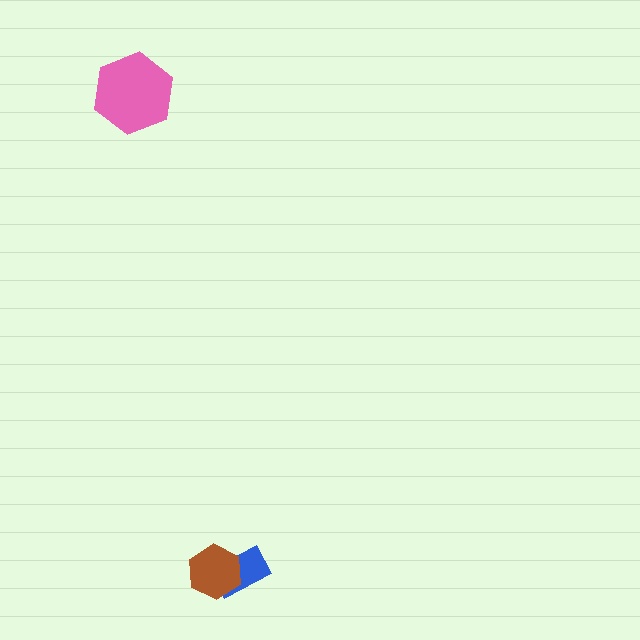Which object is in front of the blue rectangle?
The brown hexagon is in front of the blue rectangle.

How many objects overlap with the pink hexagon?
0 objects overlap with the pink hexagon.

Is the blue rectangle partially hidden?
Yes, it is partially covered by another shape.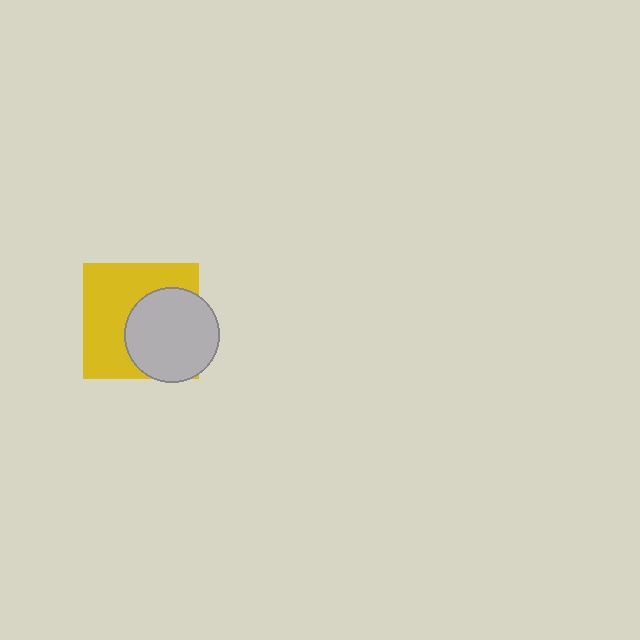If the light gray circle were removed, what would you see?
You would see the complete yellow square.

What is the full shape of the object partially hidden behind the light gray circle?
The partially hidden object is a yellow square.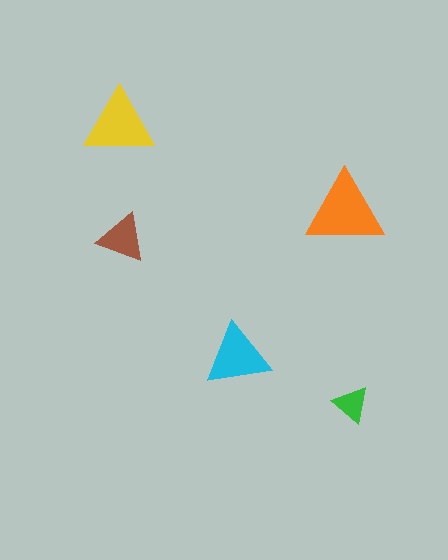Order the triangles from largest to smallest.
the orange one, the yellow one, the cyan one, the brown one, the green one.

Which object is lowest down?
The green triangle is bottommost.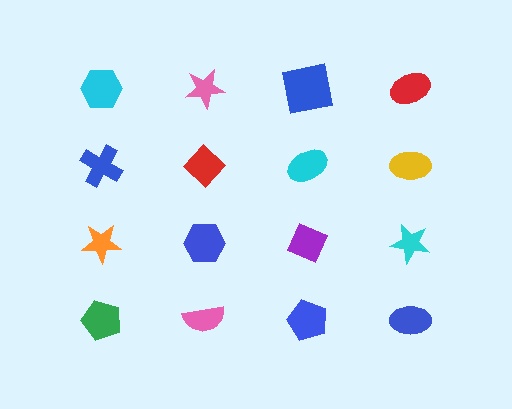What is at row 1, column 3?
A blue square.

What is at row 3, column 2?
A blue hexagon.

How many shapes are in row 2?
4 shapes.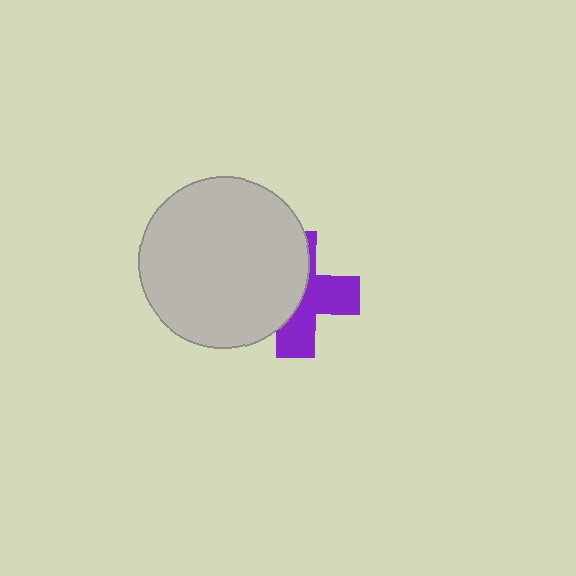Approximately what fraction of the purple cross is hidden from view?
Roughly 51% of the purple cross is hidden behind the light gray circle.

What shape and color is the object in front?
The object in front is a light gray circle.